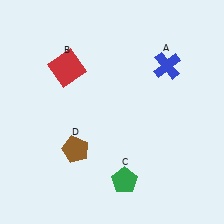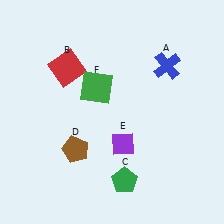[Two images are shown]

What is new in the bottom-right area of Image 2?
A purple diamond (E) was added in the bottom-right area of Image 2.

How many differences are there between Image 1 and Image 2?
There are 2 differences between the two images.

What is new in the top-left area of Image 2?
A green square (F) was added in the top-left area of Image 2.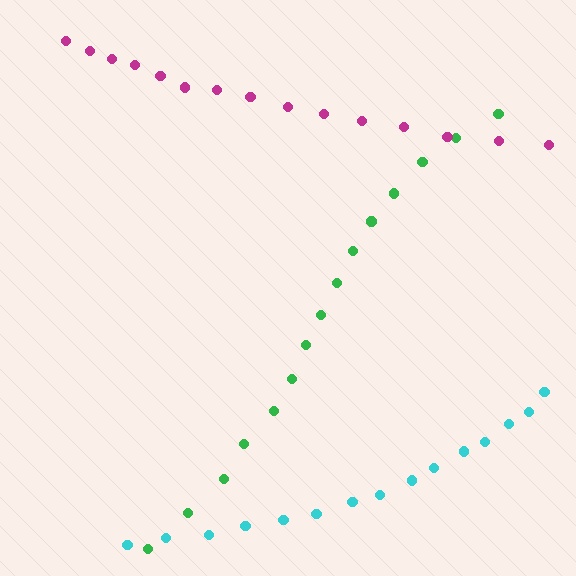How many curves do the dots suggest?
There are 3 distinct paths.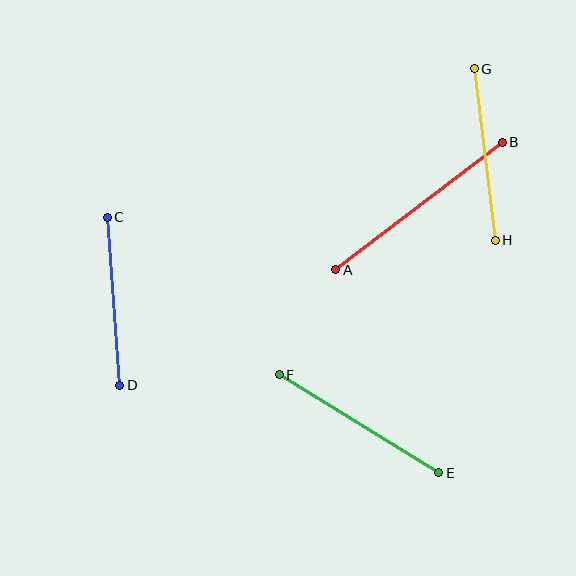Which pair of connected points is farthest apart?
Points A and B are farthest apart.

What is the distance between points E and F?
The distance is approximately 187 pixels.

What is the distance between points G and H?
The distance is approximately 173 pixels.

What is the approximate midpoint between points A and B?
The midpoint is at approximately (419, 206) pixels.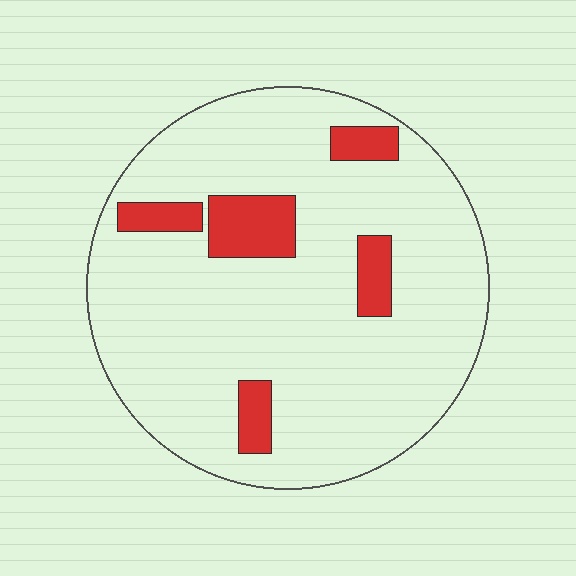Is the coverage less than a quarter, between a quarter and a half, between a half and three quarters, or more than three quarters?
Less than a quarter.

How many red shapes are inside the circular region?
5.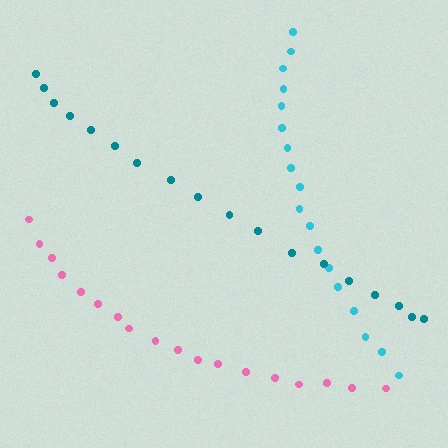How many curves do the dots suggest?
There are 3 distinct paths.